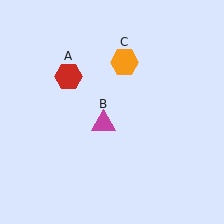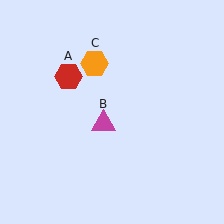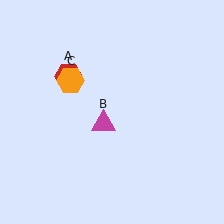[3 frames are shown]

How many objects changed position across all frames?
1 object changed position: orange hexagon (object C).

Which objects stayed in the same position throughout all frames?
Red hexagon (object A) and magenta triangle (object B) remained stationary.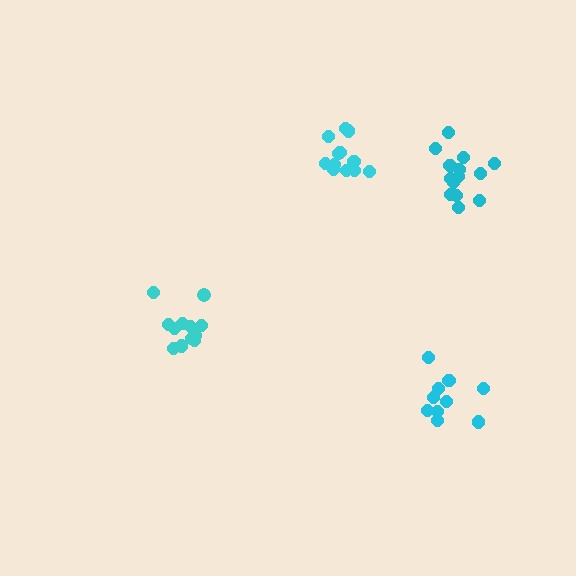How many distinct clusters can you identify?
There are 4 distinct clusters.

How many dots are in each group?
Group 1: 12 dots, Group 2: 10 dots, Group 3: 14 dots, Group 4: 12 dots (48 total).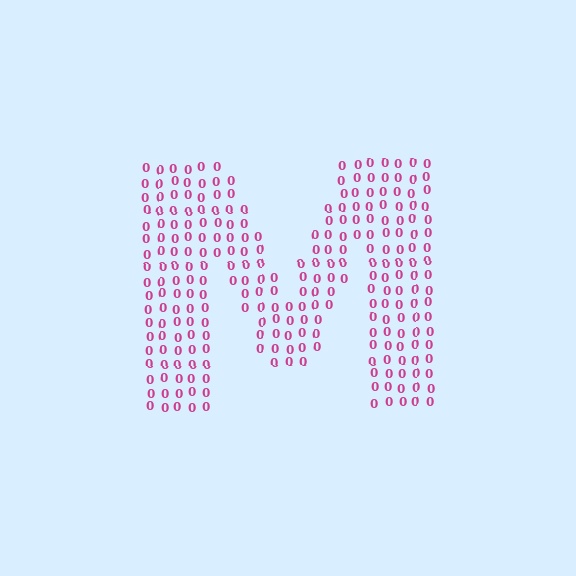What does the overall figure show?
The overall figure shows the letter M.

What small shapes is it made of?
It is made of small digit 0's.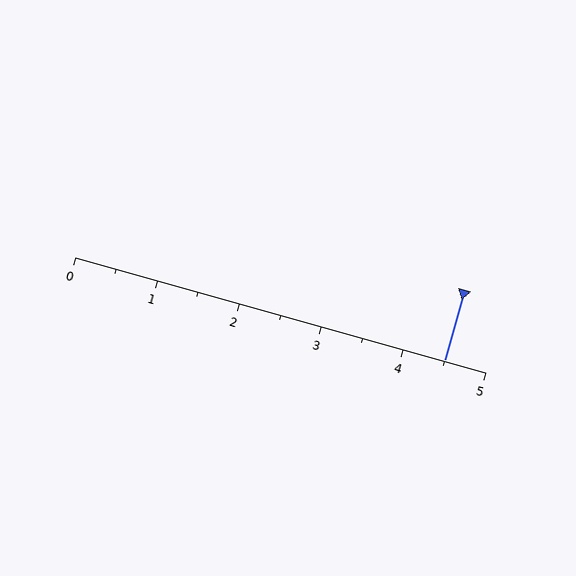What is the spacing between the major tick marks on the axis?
The major ticks are spaced 1 apart.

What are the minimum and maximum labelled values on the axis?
The axis runs from 0 to 5.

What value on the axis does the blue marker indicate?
The marker indicates approximately 4.5.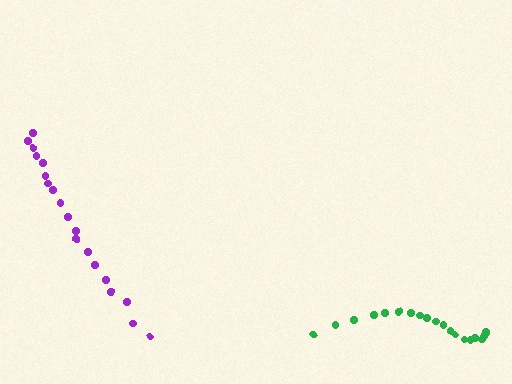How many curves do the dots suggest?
There are 2 distinct paths.